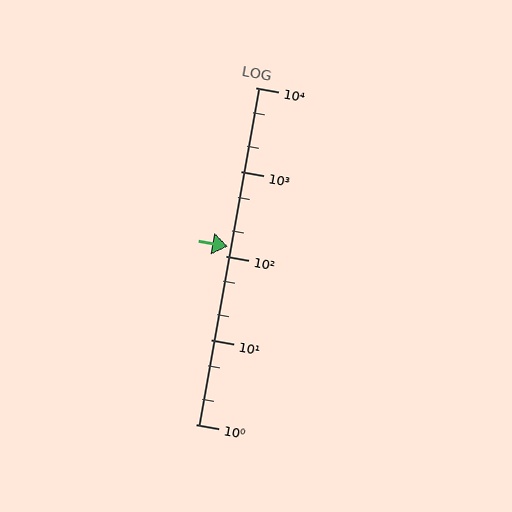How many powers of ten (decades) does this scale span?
The scale spans 4 decades, from 1 to 10000.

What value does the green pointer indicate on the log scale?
The pointer indicates approximately 130.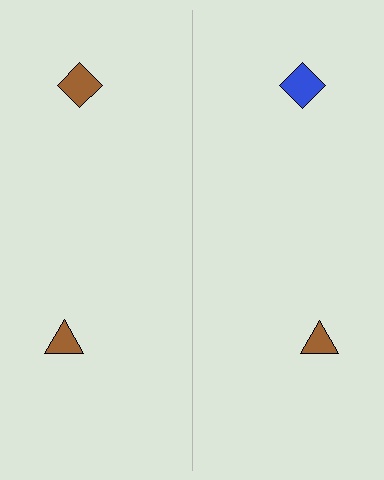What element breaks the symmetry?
The blue diamond on the right side breaks the symmetry — its mirror counterpart is brown.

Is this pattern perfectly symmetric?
No, the pattern is not perfectly symmetric. The blue diamond on the right side breaks the symmetry — its mirror counterpart is brown.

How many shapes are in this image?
There are 4 shapes in this image.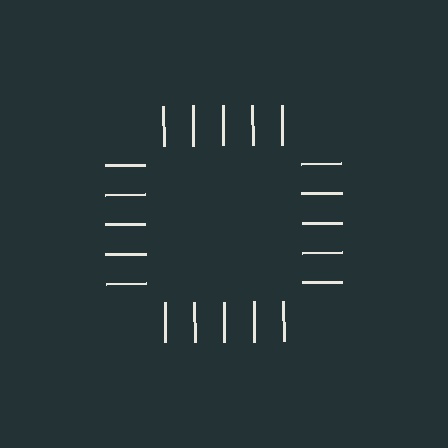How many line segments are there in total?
20 — 5 along each of the 4 edges.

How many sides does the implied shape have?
4 sides — the line-ends trace a square.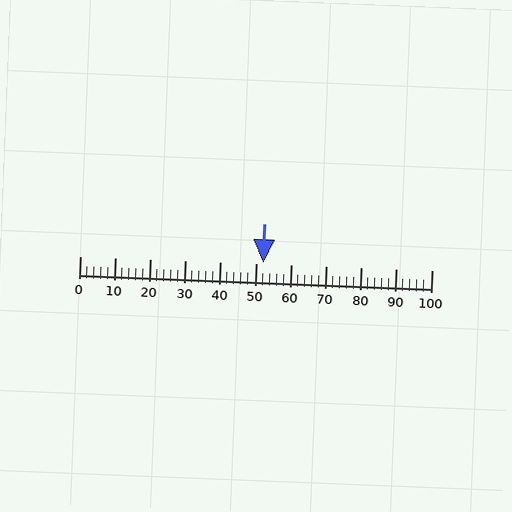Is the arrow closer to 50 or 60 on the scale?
The arrow is closer to 50.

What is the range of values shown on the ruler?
The ruler shows values from 0 to 100.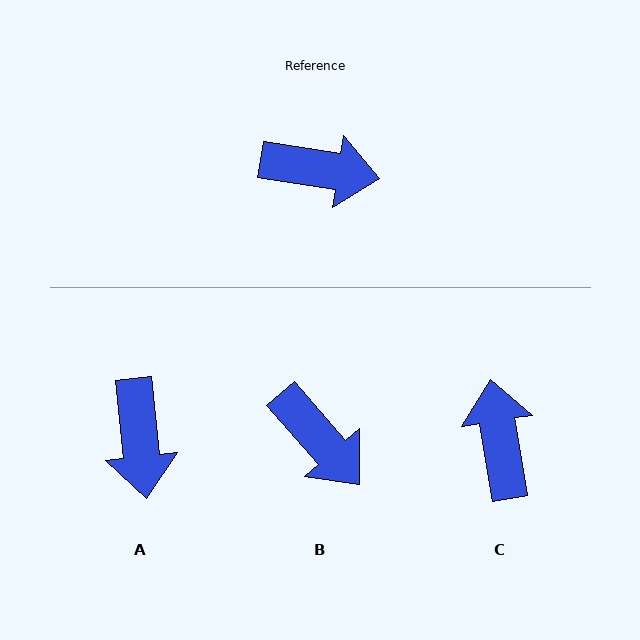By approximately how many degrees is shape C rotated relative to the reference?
Approximately 108 degrees counter-clockwise.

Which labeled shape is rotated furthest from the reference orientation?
C, about 108 degrees away.